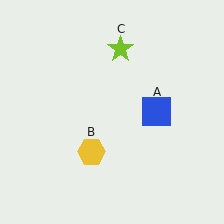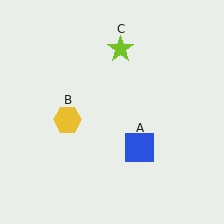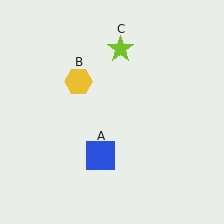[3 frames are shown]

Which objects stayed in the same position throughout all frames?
Lime star (object C) remained stationary.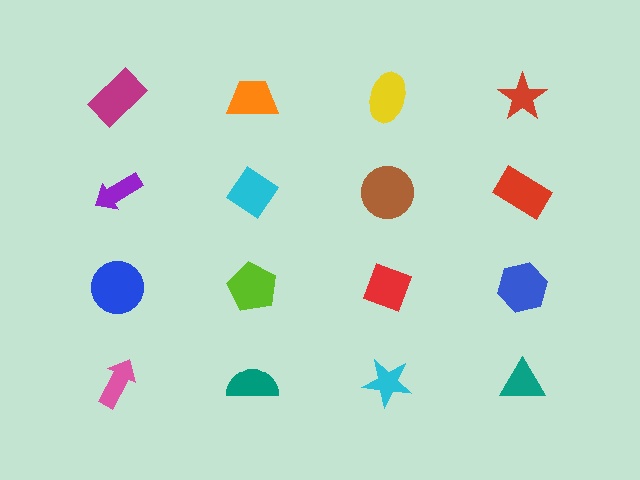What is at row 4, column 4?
A teal triangle.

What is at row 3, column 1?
A blue circle.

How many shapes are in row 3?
4 shapes.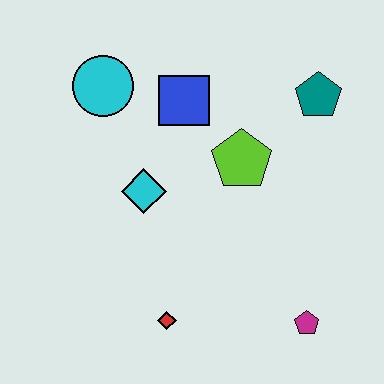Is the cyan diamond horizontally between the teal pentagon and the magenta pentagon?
No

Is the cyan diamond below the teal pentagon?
Yes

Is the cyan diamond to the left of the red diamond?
Yes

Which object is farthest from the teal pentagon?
The red diamond is farthest from the teal pentagon.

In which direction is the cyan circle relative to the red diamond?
The cyan circle is above the red diamond.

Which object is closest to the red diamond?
The cyan diamond is closest to the red diamond.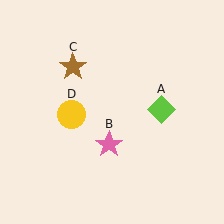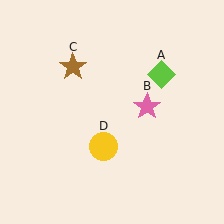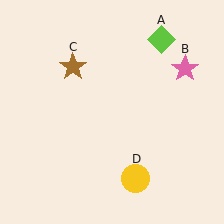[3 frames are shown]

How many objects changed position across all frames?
3 objects changed position: lime diamond (object A), pink star (object B), yellow circle (object D).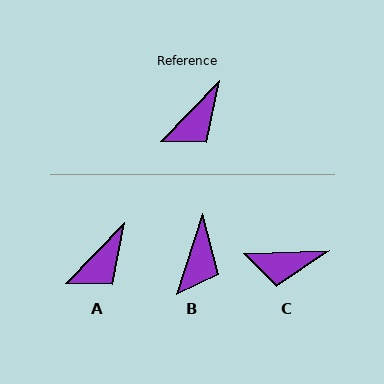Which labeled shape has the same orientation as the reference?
A.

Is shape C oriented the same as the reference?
No, it is off by about 45 degrees.